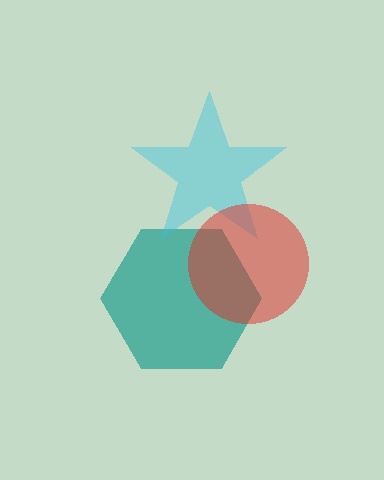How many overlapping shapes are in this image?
There are 3 overlapping shapes in the image.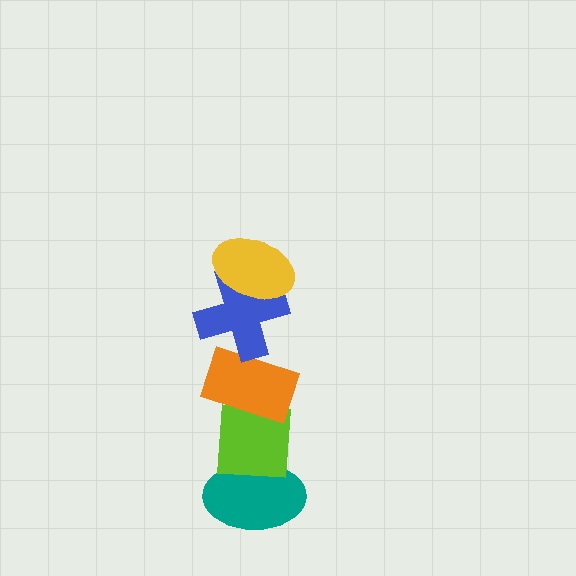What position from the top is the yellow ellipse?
The yellow ellipse is 1st from the top.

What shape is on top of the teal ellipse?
The lime square is on top of the teal ellipse.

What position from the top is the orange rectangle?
The orange rectangle is 3rd from the top.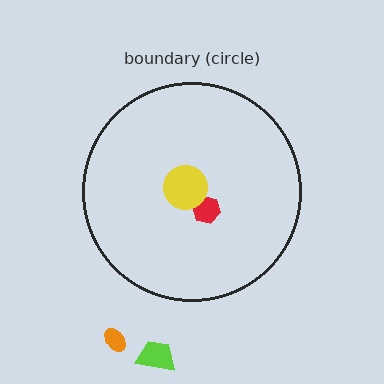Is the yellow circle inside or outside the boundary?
Inside.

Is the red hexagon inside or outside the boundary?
Inside.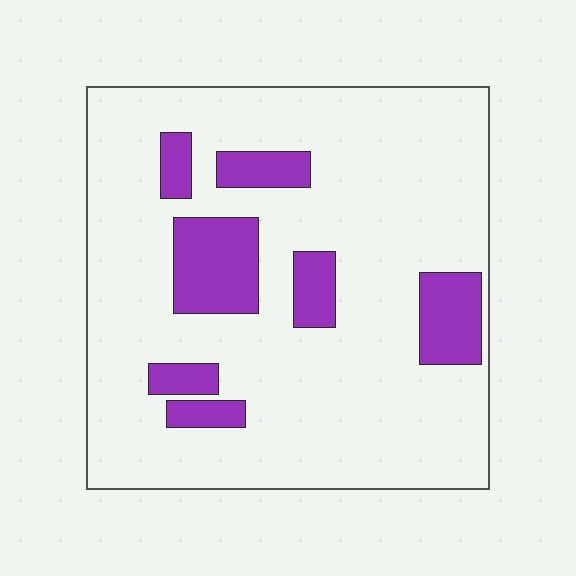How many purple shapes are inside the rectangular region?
7.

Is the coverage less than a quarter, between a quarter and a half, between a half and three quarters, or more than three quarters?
Less than a quarter.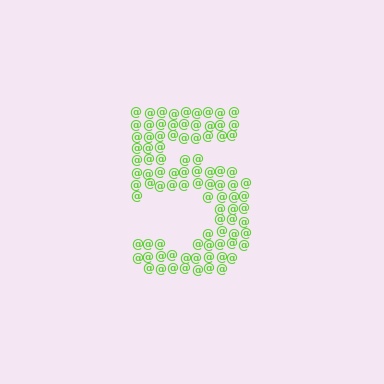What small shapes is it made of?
It is made of small at signs.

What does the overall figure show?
The overall figure shows the digit 5.